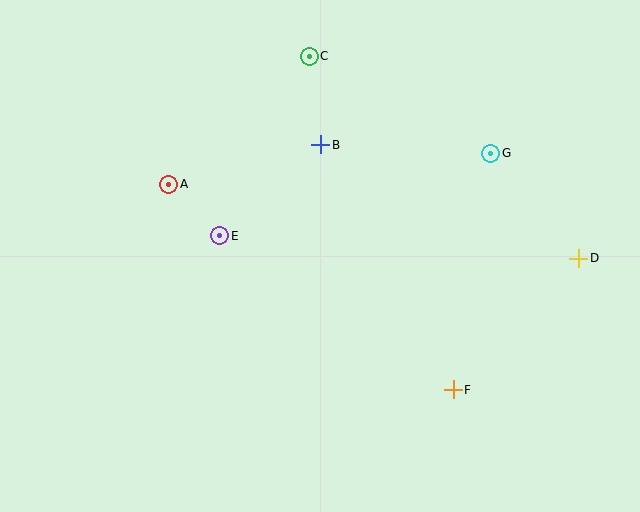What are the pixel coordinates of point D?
Point D is at (579, 258).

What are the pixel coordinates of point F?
Point F is at (453, 390).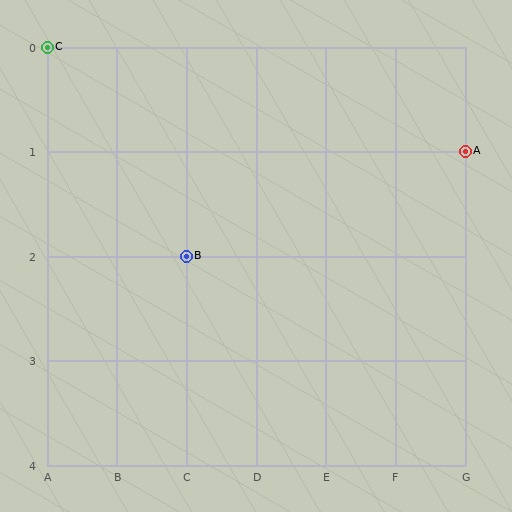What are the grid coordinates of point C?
Point C is at grid coordinates (A, 0).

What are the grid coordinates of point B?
Point B is at grid coordinates (C, 2).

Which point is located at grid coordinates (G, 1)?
Point A is at (G, 1).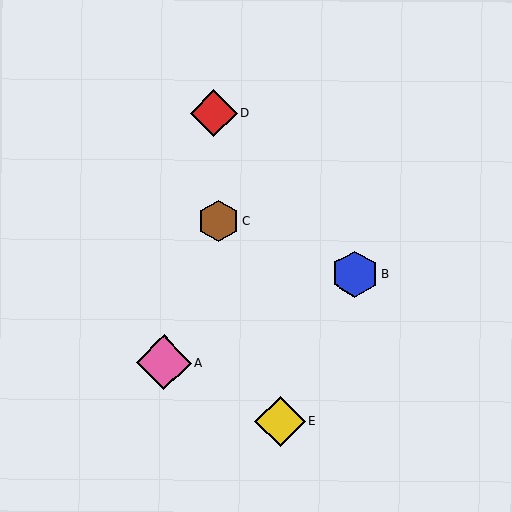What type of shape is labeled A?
Shape A is a pink diamond.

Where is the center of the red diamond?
The center of the red diamond is at (214, 113).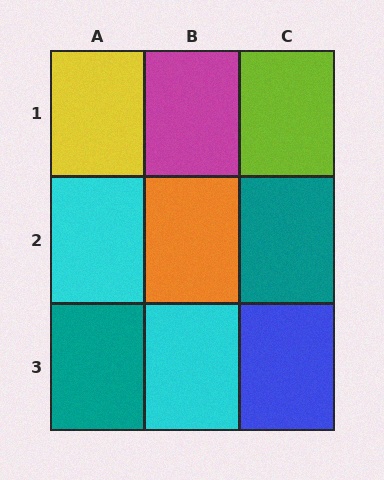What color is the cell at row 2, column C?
Teal.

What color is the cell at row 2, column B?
Orange.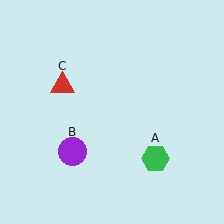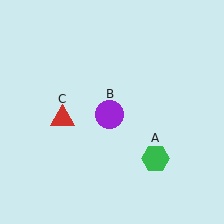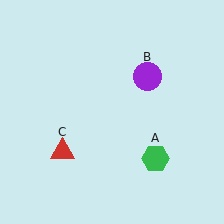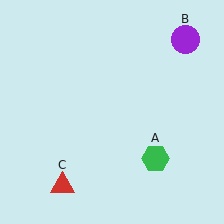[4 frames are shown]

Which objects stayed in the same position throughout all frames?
Green hexagon (object A) remained stationary.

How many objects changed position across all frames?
2 objects changed position: purple circle (object B), red triangle (object C).